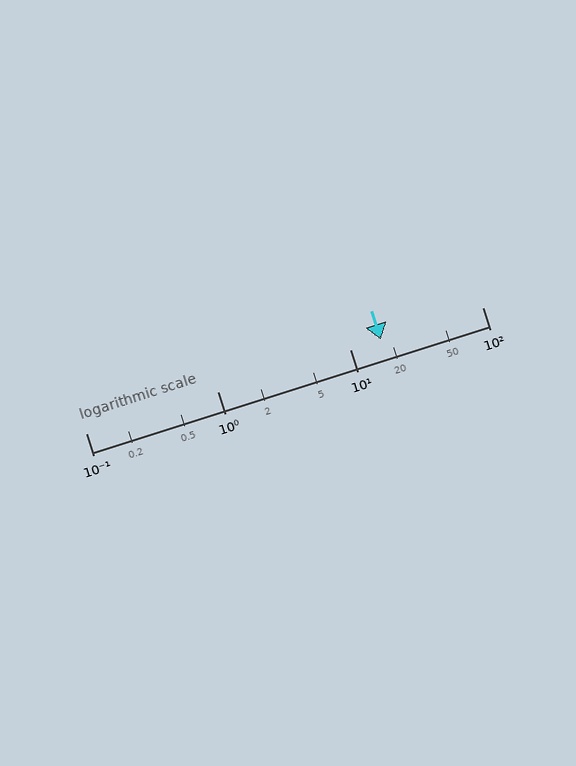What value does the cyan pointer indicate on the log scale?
The pointer indicates approximately 17.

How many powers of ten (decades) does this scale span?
The scale spans 3 decades, from 0.1 to 100.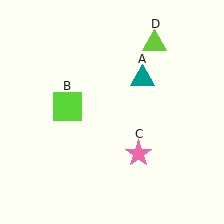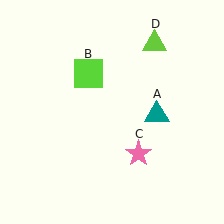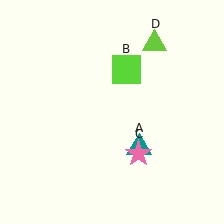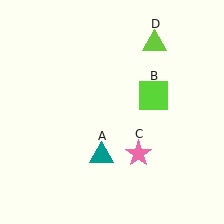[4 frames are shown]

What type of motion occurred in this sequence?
The teal triangle (object A), lime square (object B) rotated clockwise around the center of the scene.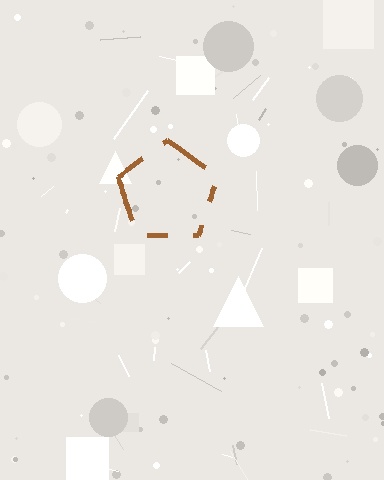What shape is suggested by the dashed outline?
The dashed outline suggests a pentagon.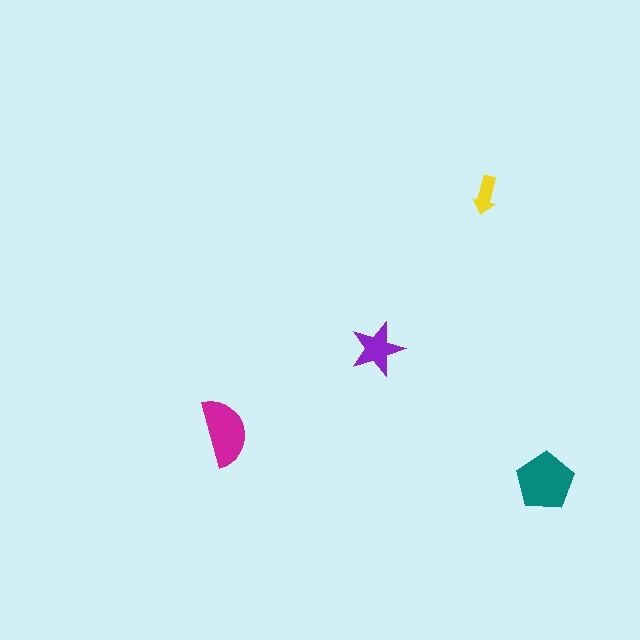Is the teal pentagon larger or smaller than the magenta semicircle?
Larger.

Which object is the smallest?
The yellow arrow.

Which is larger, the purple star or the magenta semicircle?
The magenta semicircle.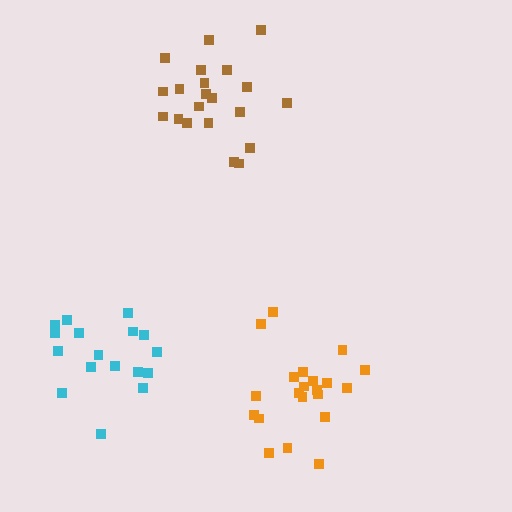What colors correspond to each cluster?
The clusters are colored: cyan, orange, brown.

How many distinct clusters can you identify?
There are 3 distinct clusters.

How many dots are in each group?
Group 1: 17 dots, Group 2: 21 dots, Group 3: 21 dots (59 total).